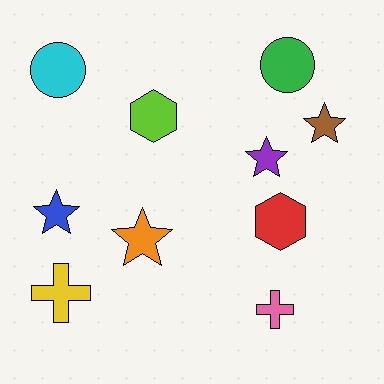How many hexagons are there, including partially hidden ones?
There are 2 hexagons.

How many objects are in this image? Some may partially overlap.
There are 10 objects.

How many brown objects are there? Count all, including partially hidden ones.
There is 1 brown object.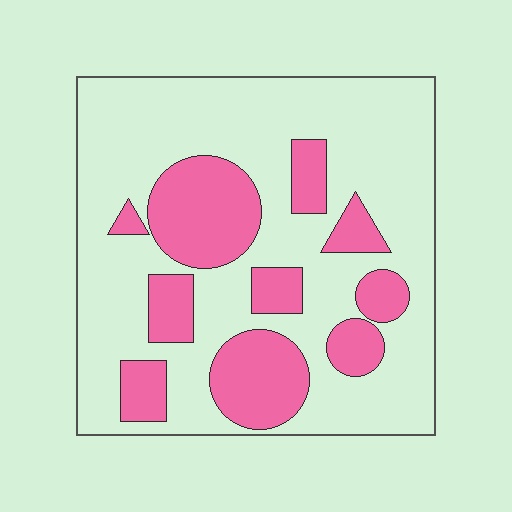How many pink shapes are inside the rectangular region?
10.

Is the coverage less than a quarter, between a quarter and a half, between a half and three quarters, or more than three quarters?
Between a quarter and a half.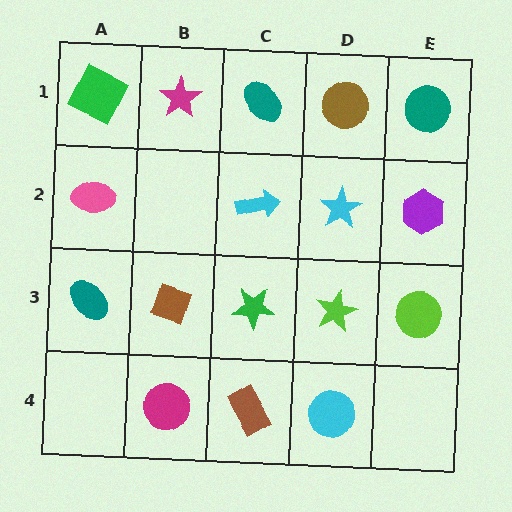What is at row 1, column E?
A teal circle.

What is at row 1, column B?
A magenta star.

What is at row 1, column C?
A teal ellipse.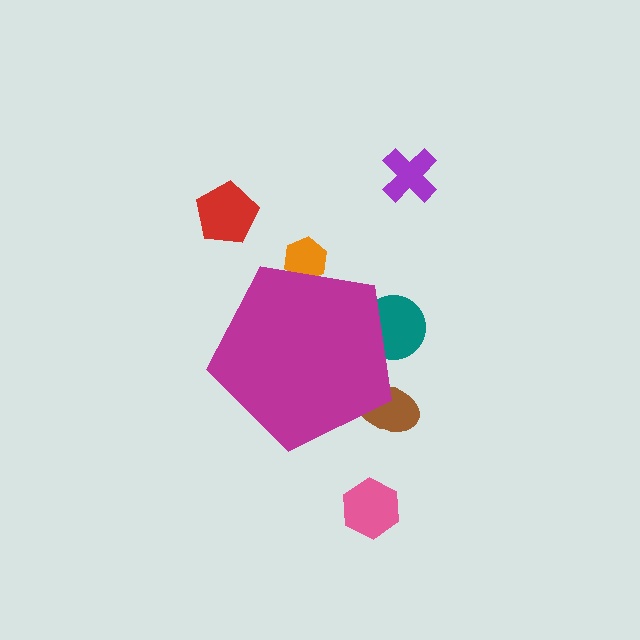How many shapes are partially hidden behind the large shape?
3 shapes are partially hidden.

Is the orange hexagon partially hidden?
Yes, the orange hexagon is partially hidden behind the magenta pentagon.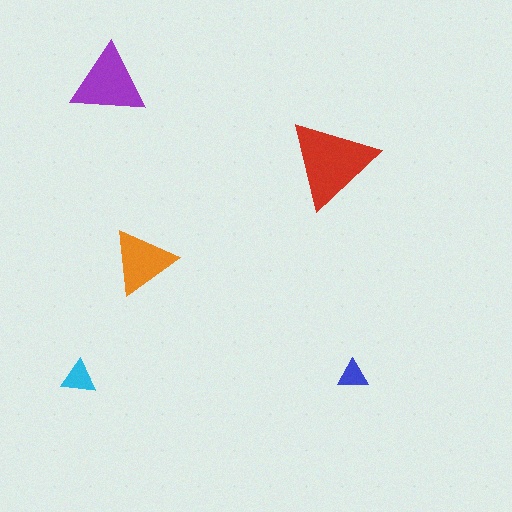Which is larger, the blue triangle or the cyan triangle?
The cyan one.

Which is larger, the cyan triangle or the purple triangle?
The purple one.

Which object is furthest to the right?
The blue triangle is rightmost.